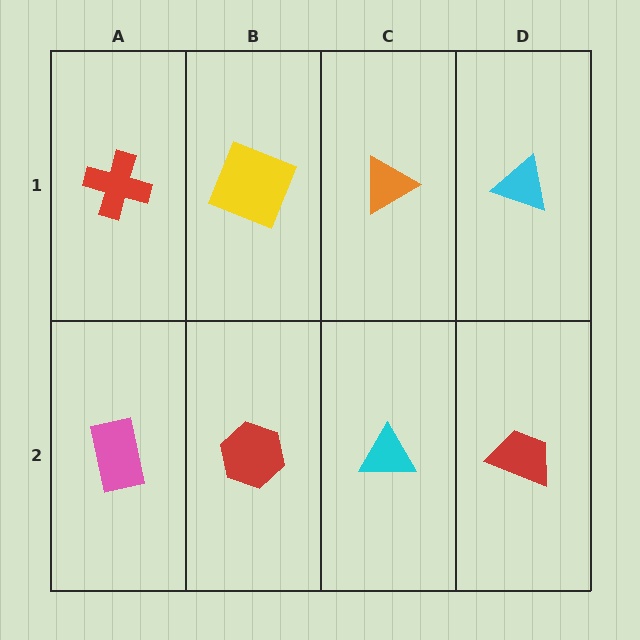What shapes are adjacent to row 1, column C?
A cyan triangle (row 2, column C), a yellow square (row 1, column B), a cyan triangle (row 1, column D).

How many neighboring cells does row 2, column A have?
2.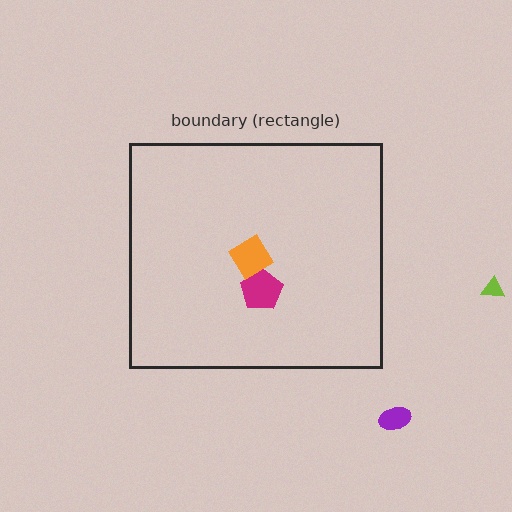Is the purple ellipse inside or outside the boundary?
Outside.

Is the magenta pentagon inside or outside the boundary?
Inside.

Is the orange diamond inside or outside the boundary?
Inside.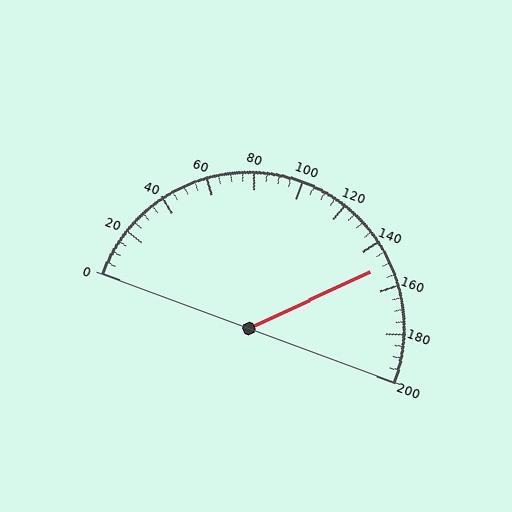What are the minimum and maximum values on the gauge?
The gauge ranges from 0 to 200.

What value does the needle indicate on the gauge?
The needle indicates approximately 150.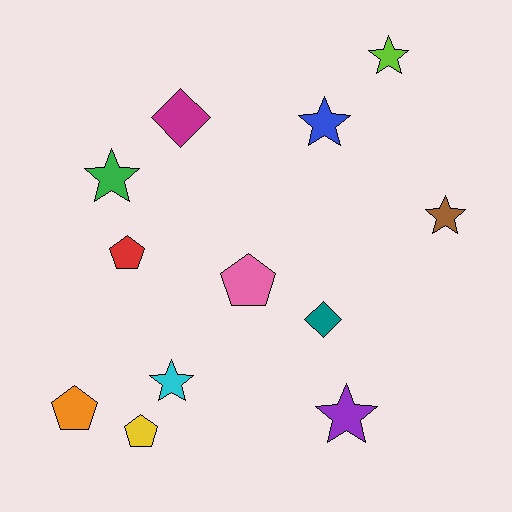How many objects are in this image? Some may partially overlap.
There are 12 objects.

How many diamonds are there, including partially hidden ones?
There are 2 diamonds.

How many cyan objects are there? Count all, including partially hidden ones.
There is 1 cyan object.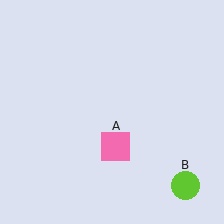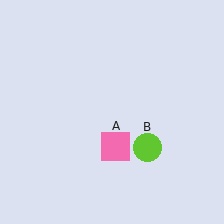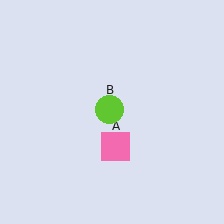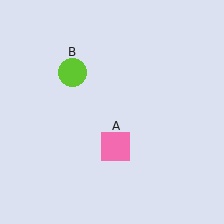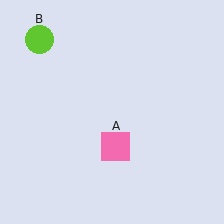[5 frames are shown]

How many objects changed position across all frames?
1 object changed position: lime circle (object B).